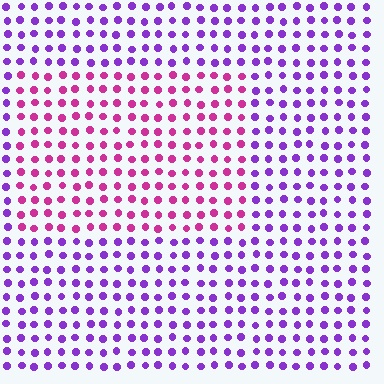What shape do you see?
I see a rectangle.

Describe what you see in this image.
The image is filled with small purple elements in a uniform arrangement. A rectangle-shaped region is visible where the elements are tinted to a slightly different hue, forming a subtle color boundary.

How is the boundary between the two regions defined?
The boundary is defined purely by a slight shift in hue (about 46 degrees). Spacing, size, and orientation are identical on both sides.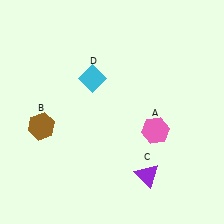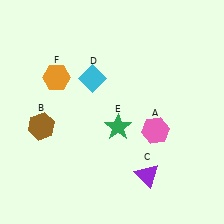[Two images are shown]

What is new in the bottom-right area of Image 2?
A green star (E) was added in the bottom-right area of Image 2.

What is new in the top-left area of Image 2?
An orange hexagon (F) was added in the top-left area of Image 2.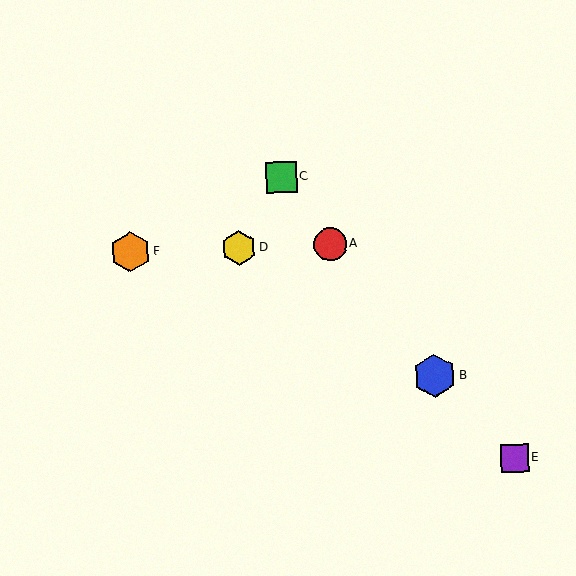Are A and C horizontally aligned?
No, A is at y≈244 and C is at y≈178.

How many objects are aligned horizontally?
3 objects (A, D, F) are aligned horizontally.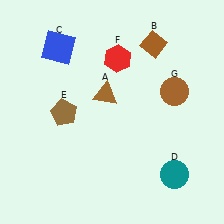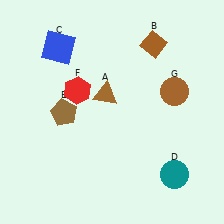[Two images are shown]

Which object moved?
The red hexagon (F) moved left.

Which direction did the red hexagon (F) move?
The red hexagon (F) moved left.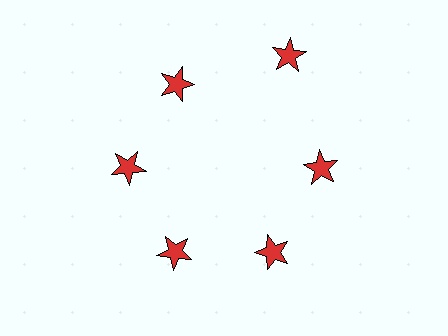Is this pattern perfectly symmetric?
No. The 6 red stars are arranged in a ring, but one element near the 1 o'clock position is pushed outward from the center, breaking the 6-fold rotational symmetry.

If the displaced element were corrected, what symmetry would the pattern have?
It would have 6-fold rotational symmetry — the pattern would map onto itself every 60 degrees.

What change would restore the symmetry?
The symmetry would be restored by moving it inward, back onto the ring so that all 6 stars sit at equal angles and equal distance from the center.